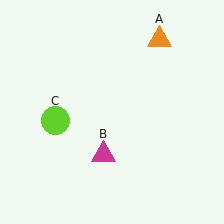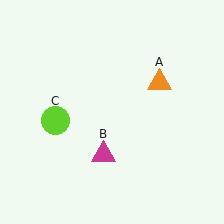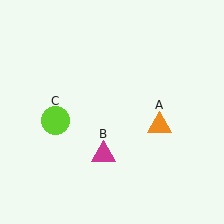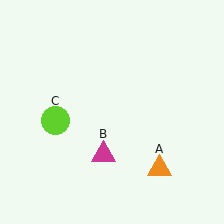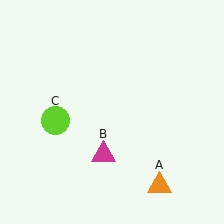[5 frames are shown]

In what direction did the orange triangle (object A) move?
The orange triangle (object A) moved down.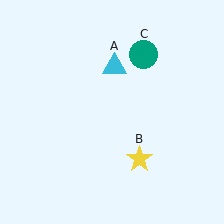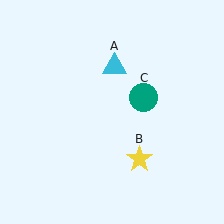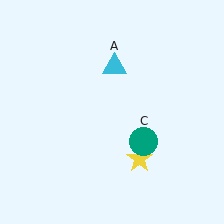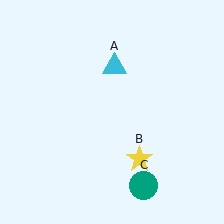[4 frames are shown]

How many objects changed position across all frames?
1 object changed position: teal circle (object C).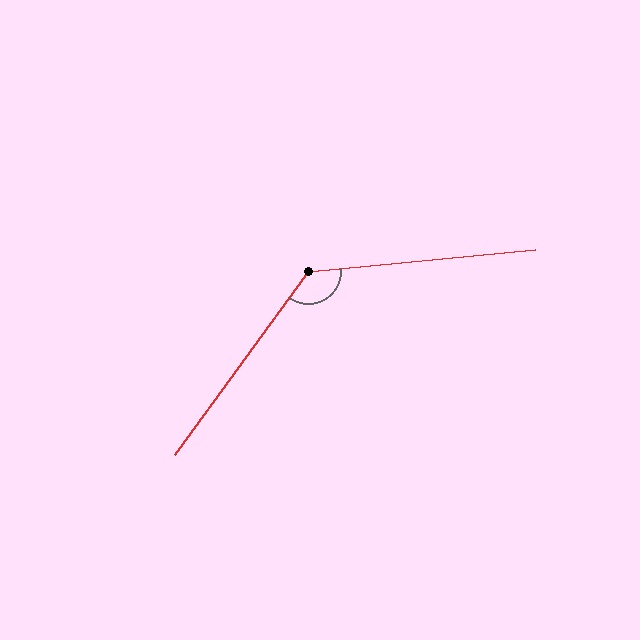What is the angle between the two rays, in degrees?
Approximately 132 degrees.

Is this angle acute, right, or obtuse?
It is obtuse.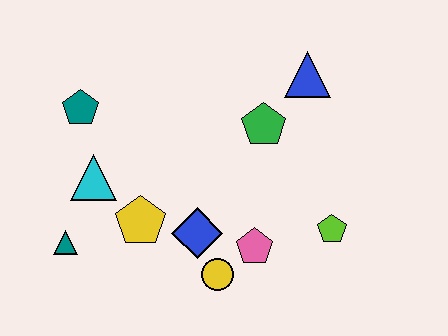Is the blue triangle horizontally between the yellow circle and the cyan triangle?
No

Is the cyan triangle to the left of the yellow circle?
Yes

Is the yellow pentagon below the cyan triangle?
Yes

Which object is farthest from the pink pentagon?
The teal pentagon is farthest from the pink pentagon.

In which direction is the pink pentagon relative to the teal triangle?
The pink pentagon is to the right of the teal triangle.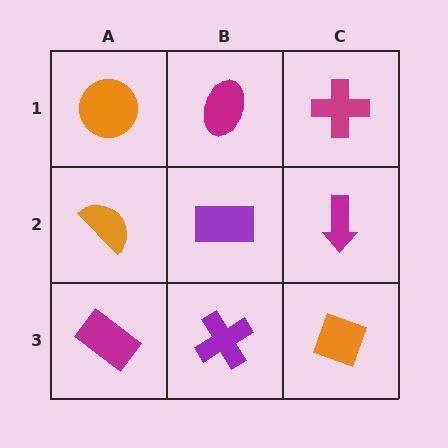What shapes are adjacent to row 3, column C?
A magenta arrow (row 2, column C), a purple cross (row 3, column B).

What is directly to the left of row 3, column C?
A purple cross.